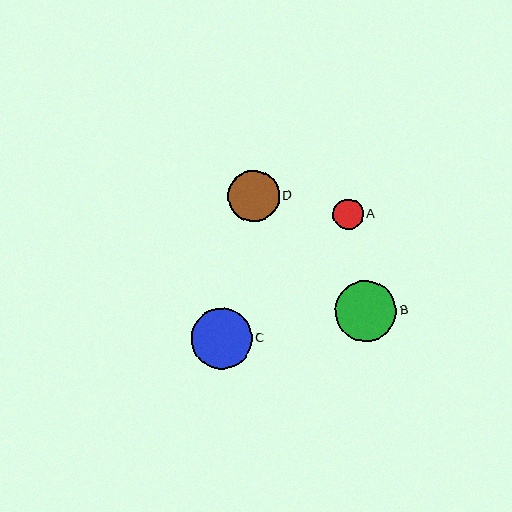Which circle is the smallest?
Circle A is the smallest with a size of approximately 30 pixels.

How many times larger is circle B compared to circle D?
Circle B is approximately 1.2 times the size of circle D.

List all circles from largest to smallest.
From largest to smallest: B, C, D, A.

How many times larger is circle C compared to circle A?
Circle C is approximately 2.0 times the size of circle A.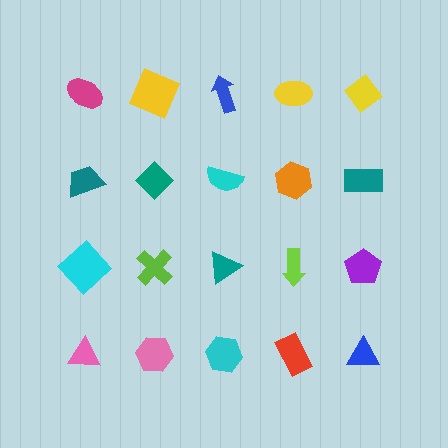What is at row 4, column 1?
A pink triangle.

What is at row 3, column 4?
A lime arrow.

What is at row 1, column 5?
A yellow diamond.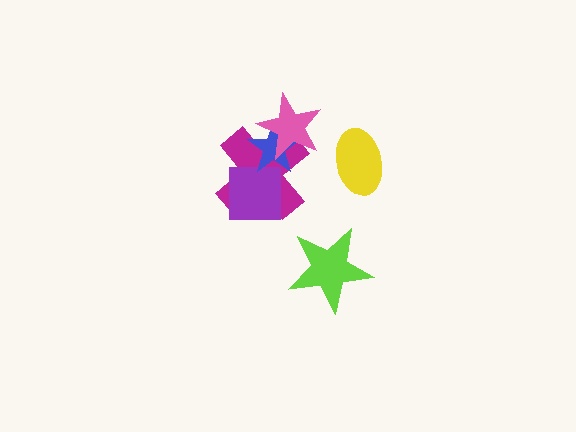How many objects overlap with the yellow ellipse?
0 objects overlap with the yellow ellipse.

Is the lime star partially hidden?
No, no other shape covers it.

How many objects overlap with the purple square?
1 object overlaps with the purple square.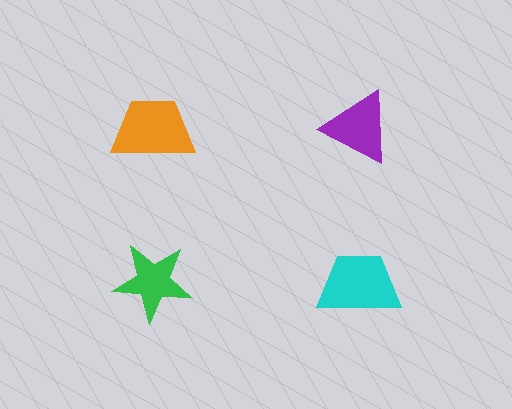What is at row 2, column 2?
A cyan trapezoid.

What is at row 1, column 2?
A purple triangle.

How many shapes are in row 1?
2 shapes.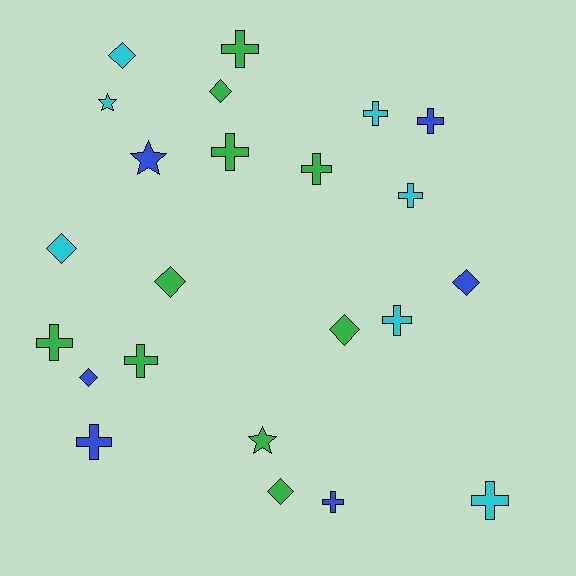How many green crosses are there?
There are 5 green crosses.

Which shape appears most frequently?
Cross, with 12 objects.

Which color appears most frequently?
Green, with 10 objects.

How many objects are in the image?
There are 23 objects.